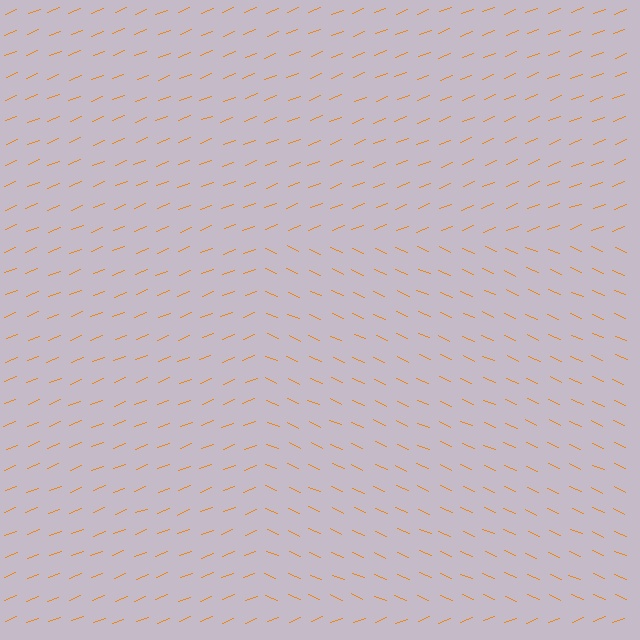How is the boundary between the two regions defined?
The boundary is defined purely by a change in line orientation (approximately 45 degrees difference). All lines are the same color and thickness.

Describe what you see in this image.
The image is filled with small orange line segments. A rectangle region in the image has lines oriented differently from the surrounding lines, creating a visible texture boundary.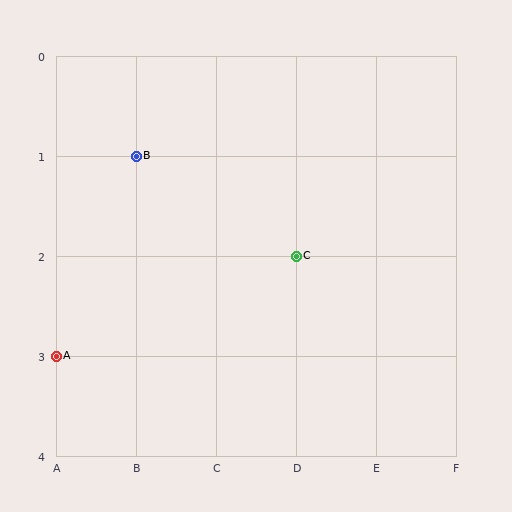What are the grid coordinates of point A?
Point A is at grid coordinates (A, 3).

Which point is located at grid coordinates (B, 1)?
Point B is at (B, 1).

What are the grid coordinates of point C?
Point C is at grid coordinates (D, 2).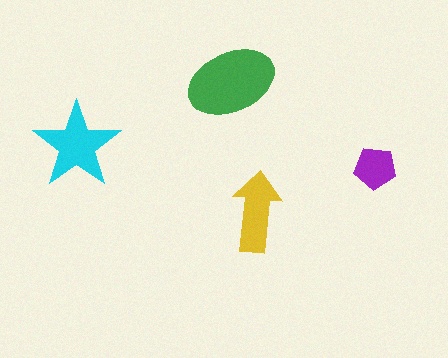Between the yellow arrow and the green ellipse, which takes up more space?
The green ellipse.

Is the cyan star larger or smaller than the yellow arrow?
Larger.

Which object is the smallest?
The purple pentagon.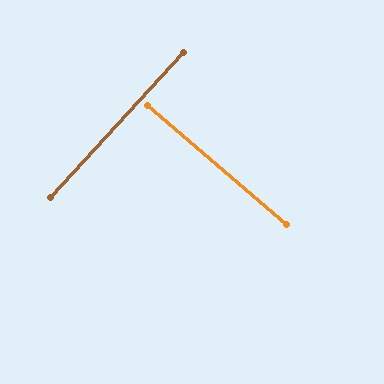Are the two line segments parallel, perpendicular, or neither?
Perpendicular — they meet at approximately 88°.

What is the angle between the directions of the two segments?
Approximately 88 degrees.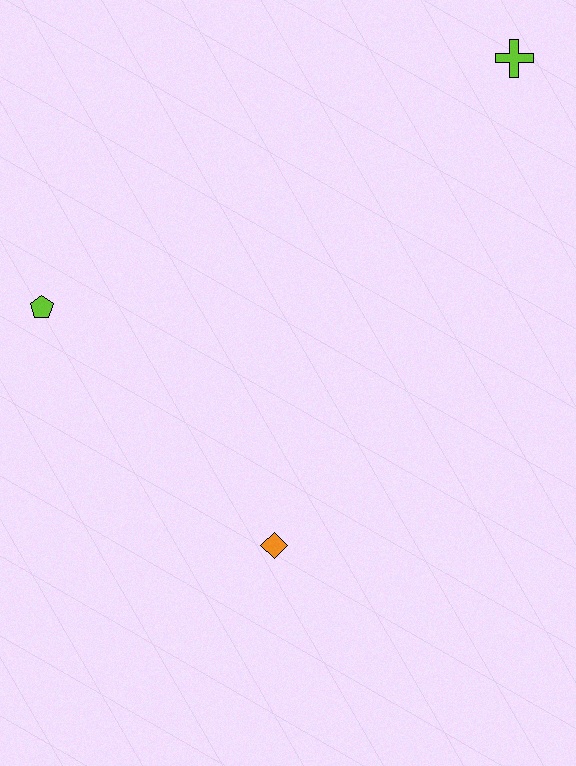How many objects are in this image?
There are 3 objects.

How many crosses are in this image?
There is 1 cross.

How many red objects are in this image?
There are no red objects.